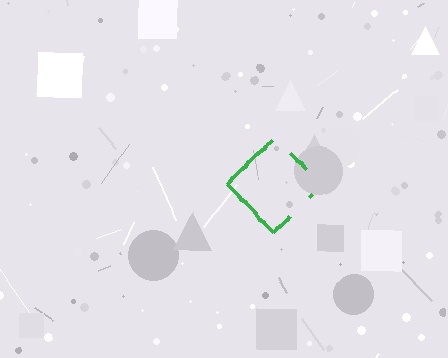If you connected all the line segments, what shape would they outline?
They would outline a diamond.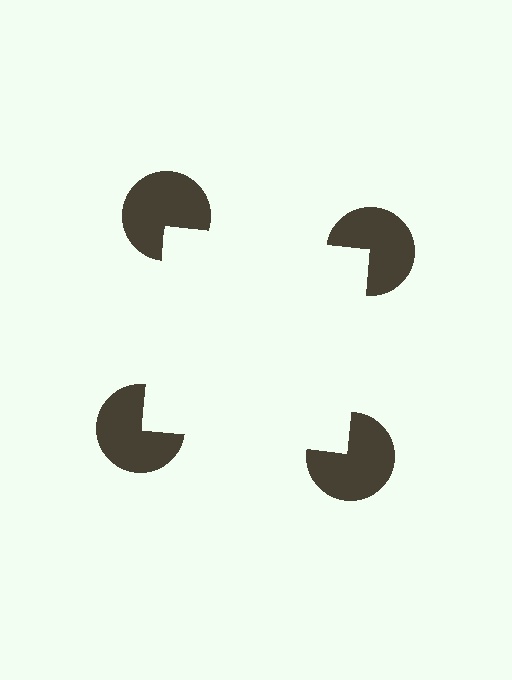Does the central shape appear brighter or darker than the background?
It typically appears slightly brighter than the background, even though no actual brightness change is drawn.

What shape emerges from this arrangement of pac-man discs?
An illusory square — its edges are inferred from the aligned wedge cuts in the pac-man discs, not physically drawn.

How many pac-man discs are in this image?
There are 4 — one at each vertex of the illusory square.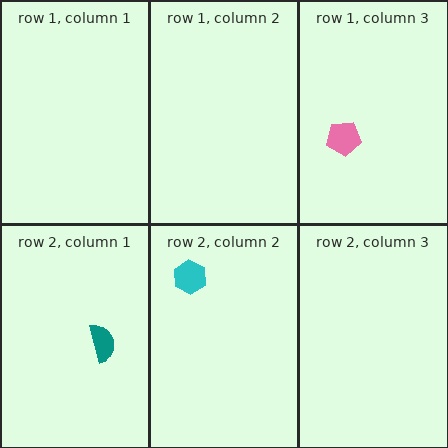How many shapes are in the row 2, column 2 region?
1.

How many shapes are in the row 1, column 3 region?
1.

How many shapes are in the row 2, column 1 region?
1.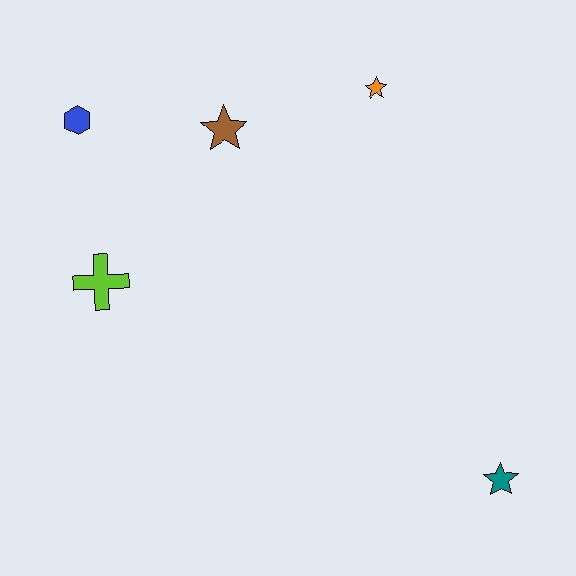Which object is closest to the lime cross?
The blue hexagon is closest to the lime cross.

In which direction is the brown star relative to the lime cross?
The brown star is above the lime cross.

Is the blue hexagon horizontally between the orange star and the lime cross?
No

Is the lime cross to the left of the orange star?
Yes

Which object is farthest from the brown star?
The teal star is farthest from the brown star.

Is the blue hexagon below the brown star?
No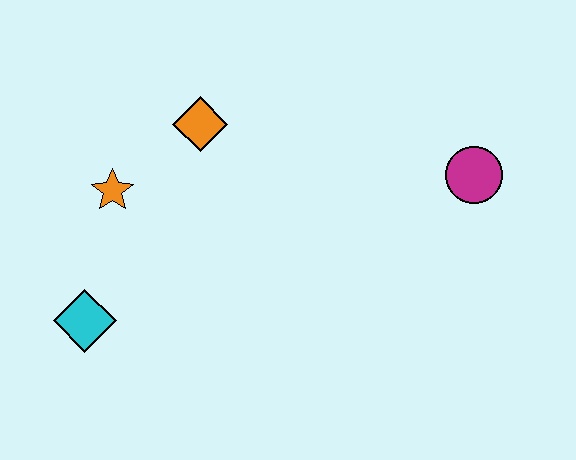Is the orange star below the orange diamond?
Yes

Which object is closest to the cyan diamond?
The orange star is closest to the cyan diamond.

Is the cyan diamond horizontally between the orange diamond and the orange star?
No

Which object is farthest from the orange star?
The magenta circle is farthest from the orange star.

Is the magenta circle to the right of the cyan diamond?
Yes